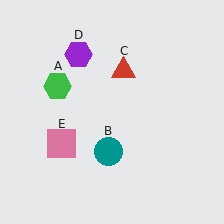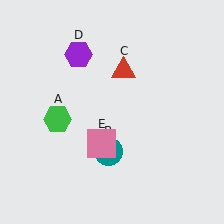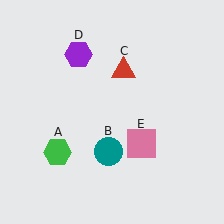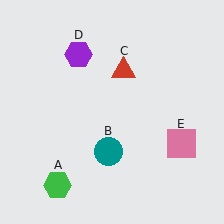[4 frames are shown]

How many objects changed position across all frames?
2 objects changed position: green hexagon (object A), pink square (object E).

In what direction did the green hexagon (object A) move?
The green hexagon (object A) moved down.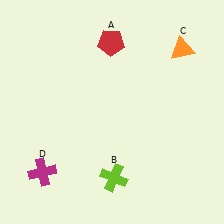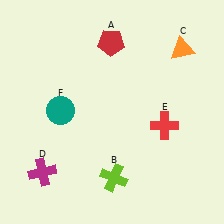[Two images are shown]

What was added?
A red cross (E), a teal circle (F) were added in Image 2.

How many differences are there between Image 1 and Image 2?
There are 2 differences between the two images.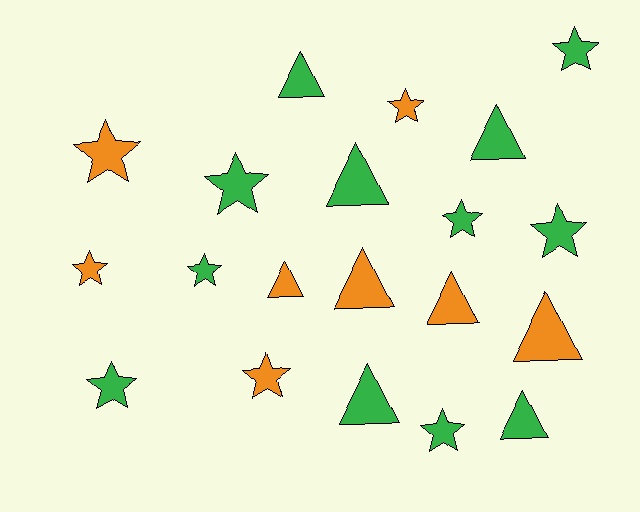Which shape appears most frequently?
Star, with 11 objects.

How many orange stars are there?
There are 4 orange stars.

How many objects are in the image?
There are 20 objects.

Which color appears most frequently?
Green, with 12 objects.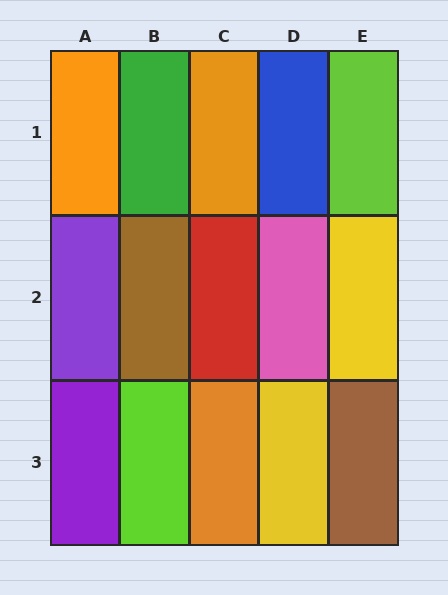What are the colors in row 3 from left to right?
Purple, lime, orange, yellow, brown.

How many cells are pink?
1 cell is pink.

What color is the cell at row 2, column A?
Purple.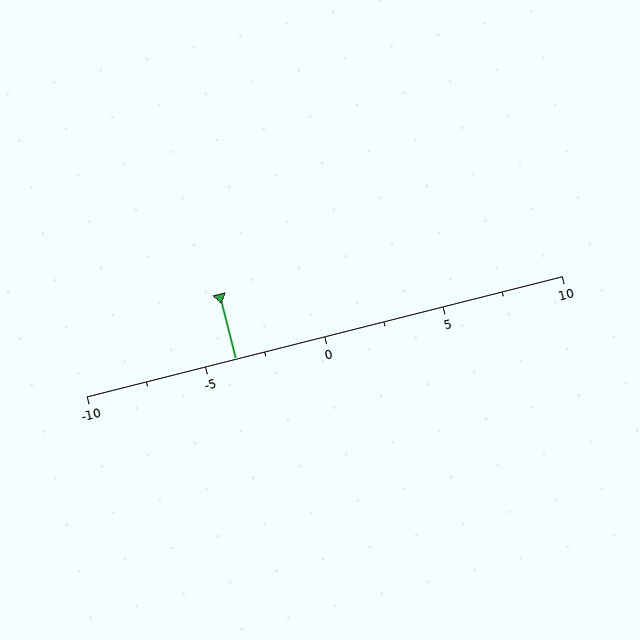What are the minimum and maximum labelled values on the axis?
The axis runs from -10 to 10.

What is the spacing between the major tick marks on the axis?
The major ticks are spaced 5 apart.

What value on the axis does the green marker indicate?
The marker indicates approximately -3.8.